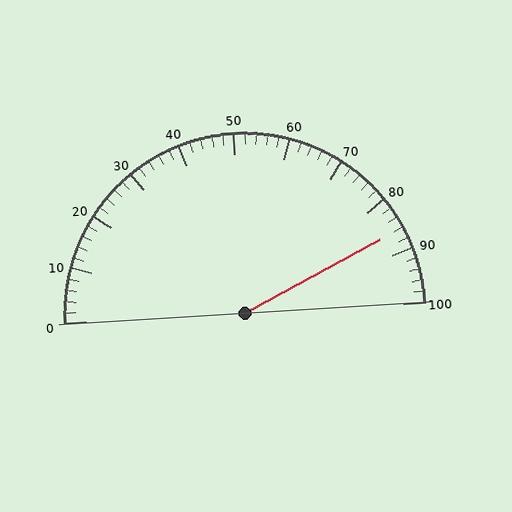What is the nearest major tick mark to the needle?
The nearest major tick mark is 90.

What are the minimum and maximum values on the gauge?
The gauge ranges from 0 to 100.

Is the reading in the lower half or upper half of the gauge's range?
The reading is in the upper half of the range (0 to 100).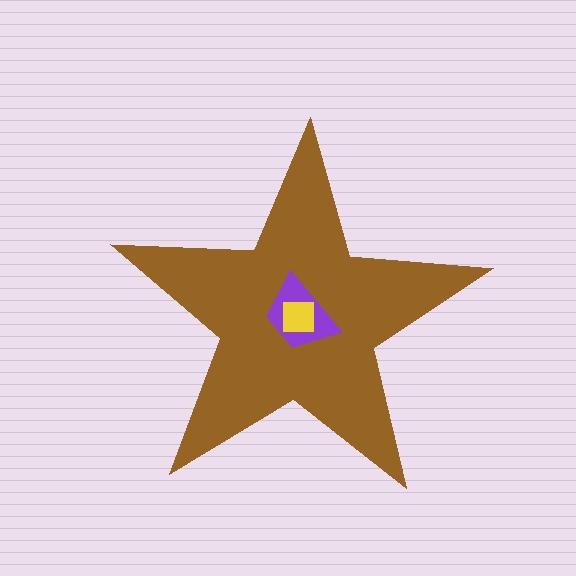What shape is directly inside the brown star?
The purple trapezoid.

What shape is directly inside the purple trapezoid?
The yellow square.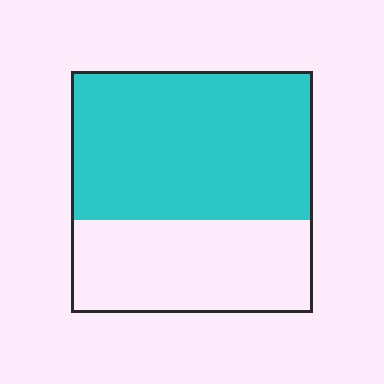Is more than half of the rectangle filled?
Yes.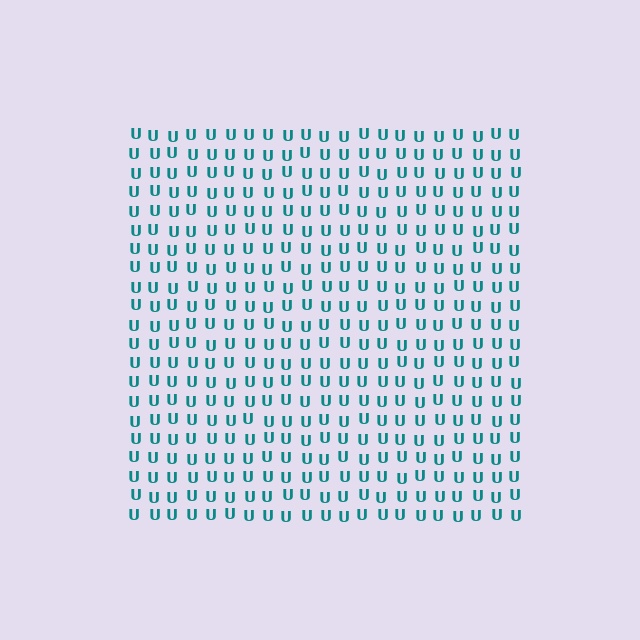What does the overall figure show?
The overall figure shows a square.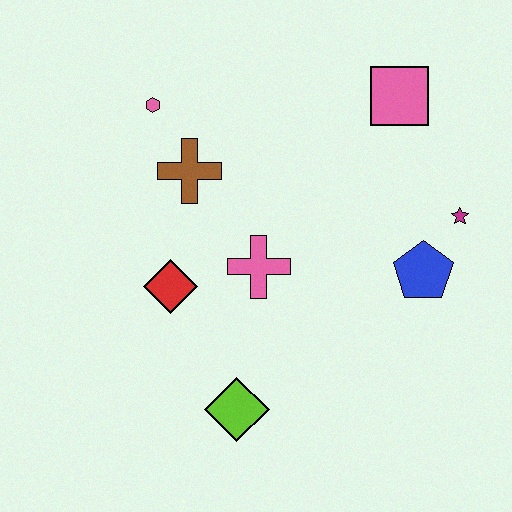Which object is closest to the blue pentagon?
The magenta star is closest to the blue pentagon.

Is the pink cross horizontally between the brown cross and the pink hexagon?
No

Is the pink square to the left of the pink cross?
No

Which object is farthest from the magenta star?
The pink hexagon is farthest from the magenta star.